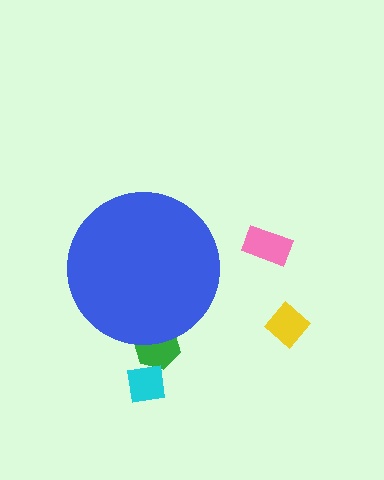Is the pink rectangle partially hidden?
No, the pink rectangle is fully visible.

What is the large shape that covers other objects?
A blue circle.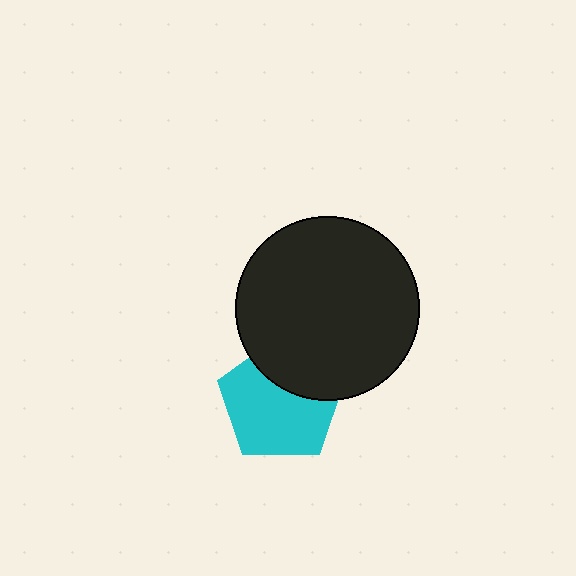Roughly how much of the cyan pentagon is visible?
Most of it is visible (roughly 67%).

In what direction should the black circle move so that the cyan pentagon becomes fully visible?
The black circle should move up. That is the shortest direction to clear the overlap and leave the cyan pentagon fully visible.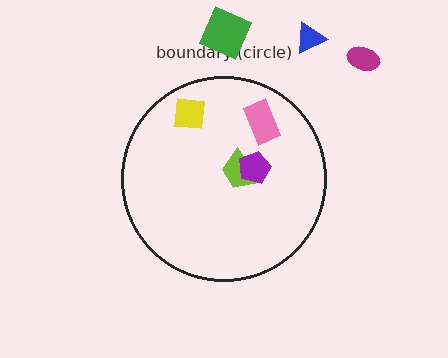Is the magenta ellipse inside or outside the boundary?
Outside.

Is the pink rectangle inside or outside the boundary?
Inside.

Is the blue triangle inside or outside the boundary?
Outside.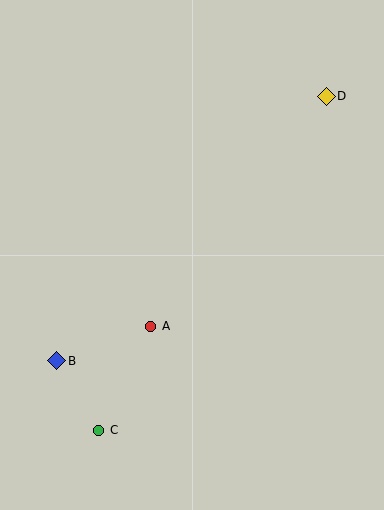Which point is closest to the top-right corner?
Point D is closest to the top-right corner.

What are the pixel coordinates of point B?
Point B is at (57, 361).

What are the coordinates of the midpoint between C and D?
The midpoint between C and D is at (213, 263).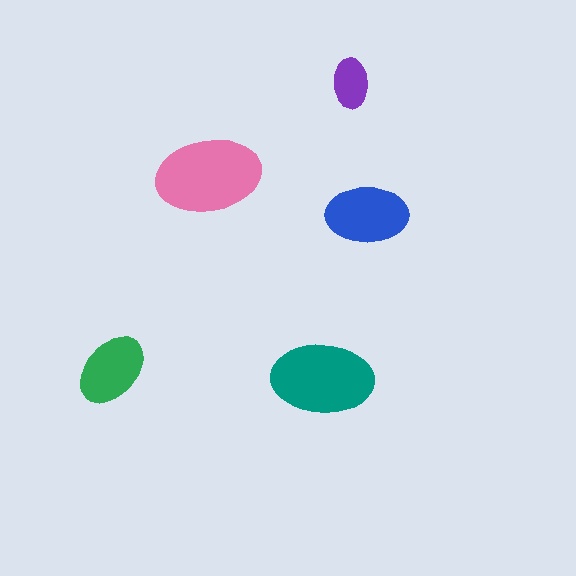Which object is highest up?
The purple ellipse is topmost.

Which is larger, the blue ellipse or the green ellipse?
The blue one.